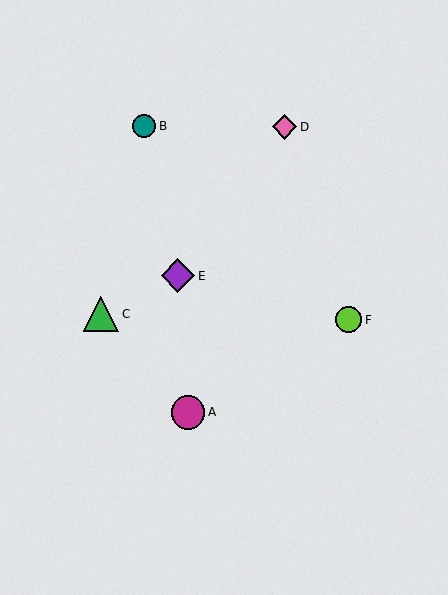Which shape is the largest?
The green triangle (labeled C) is the largest.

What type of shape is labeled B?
Shape B is a teal circle.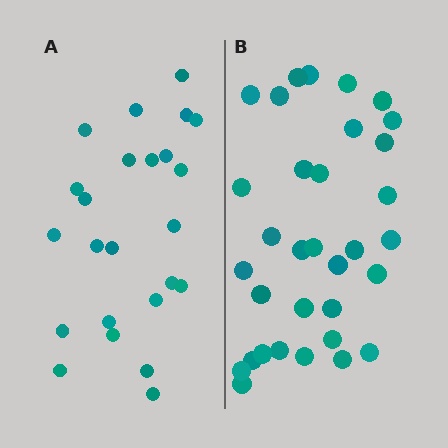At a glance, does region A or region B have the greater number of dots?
Region B (the right region) has more dots.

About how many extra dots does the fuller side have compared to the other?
Region B has roughly 8 or so more dots than region A.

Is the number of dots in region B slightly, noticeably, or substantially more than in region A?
Region B has noticeably more, but not dramatically so. The ratio is roughly 1.4 to 1.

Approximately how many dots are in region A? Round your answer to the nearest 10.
About 20 dots. (The exact count is 24, which rounds to 20.)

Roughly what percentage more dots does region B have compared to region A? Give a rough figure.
About 40% more.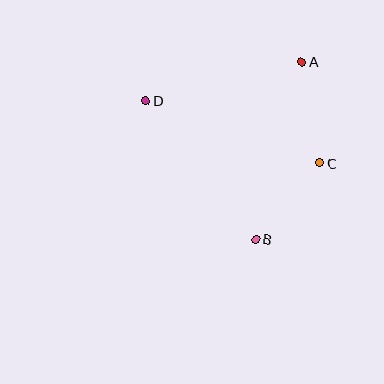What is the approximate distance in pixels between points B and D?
The distance between B and D is approximately 177 pixels.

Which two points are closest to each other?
Points B and C are closest to each other.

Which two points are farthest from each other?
Points C and D are farthest from each other.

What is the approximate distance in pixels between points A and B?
The distance between A and B is approximately 184 pixels.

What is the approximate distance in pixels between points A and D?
The distance between A and D is approximately 161 pixels.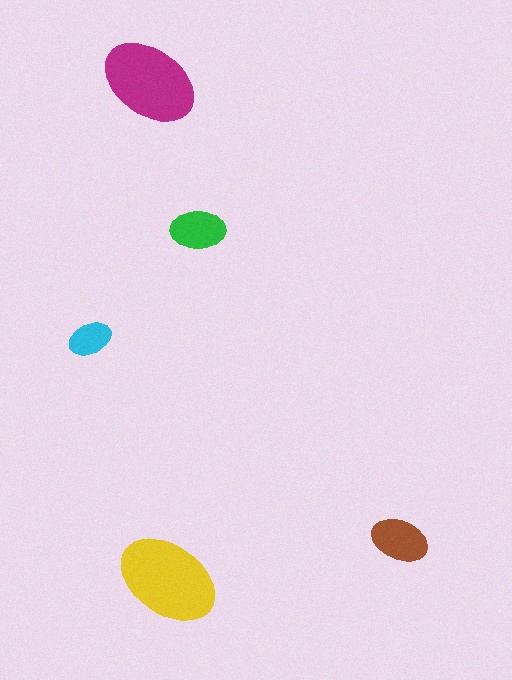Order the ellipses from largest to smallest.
the yellow one, the magenta one, the brown one, the green one, the cyan one.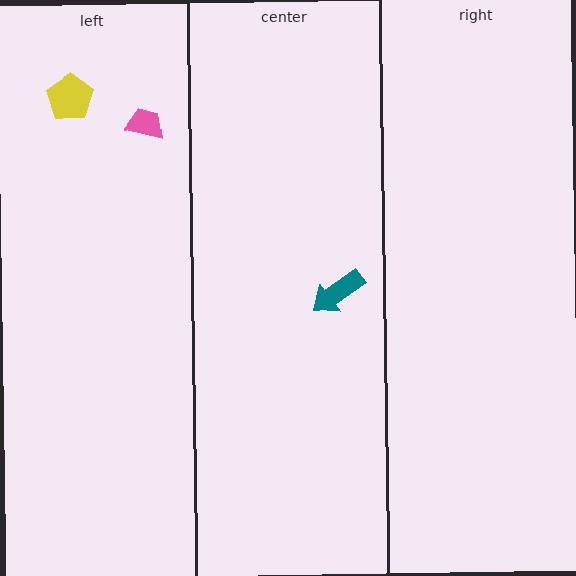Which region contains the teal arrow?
The center region.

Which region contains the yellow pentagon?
The left region.